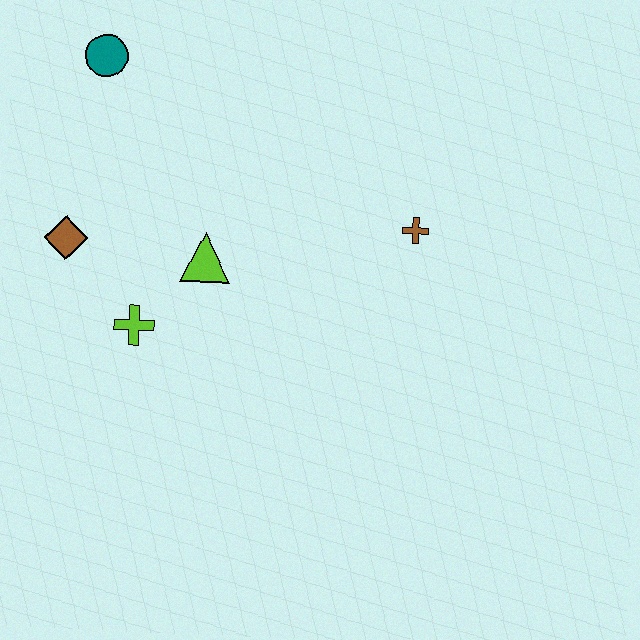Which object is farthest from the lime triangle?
The teal circle is farthest from the lime triangle.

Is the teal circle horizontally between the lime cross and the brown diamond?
Yes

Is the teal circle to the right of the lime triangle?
No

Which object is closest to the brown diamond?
The lime cross is closest to the brown diamond.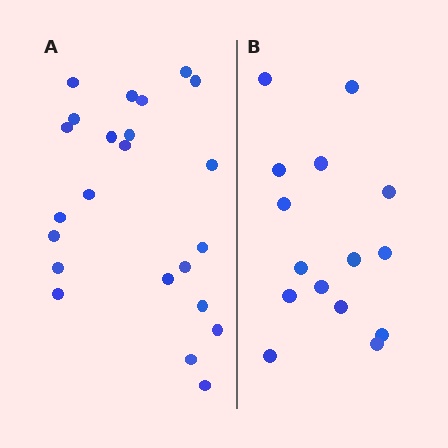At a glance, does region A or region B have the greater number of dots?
Region A (the left region) has more dots.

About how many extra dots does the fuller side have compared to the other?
Region A has roughly 8 or so more dots than region B.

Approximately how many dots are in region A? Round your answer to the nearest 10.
About 20 dots. (The exact count is 23, which rounds to 20.)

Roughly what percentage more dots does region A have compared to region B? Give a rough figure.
About 55% more.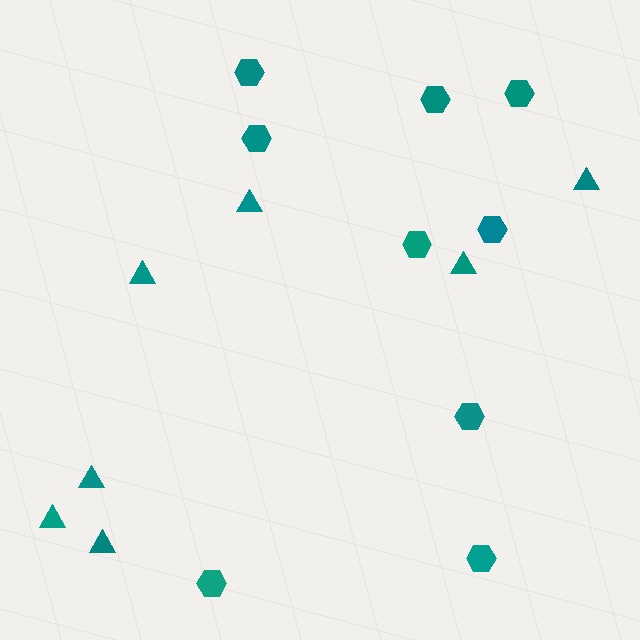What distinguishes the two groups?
There are 2 groups: one group of hexagons (9) and one group of triangles (7).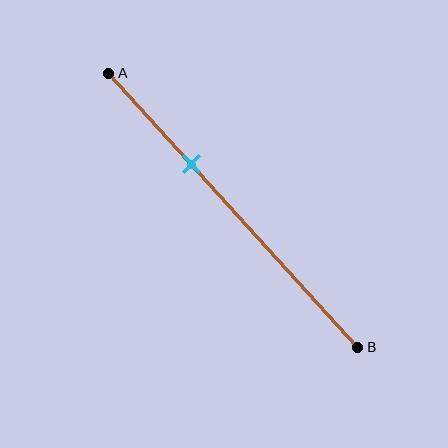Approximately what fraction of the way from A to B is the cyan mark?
The cyan mark is approximately 35% of the way from A to B.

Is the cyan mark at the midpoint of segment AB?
No, the mark is at about 35% from A, not at the 50% midpoint.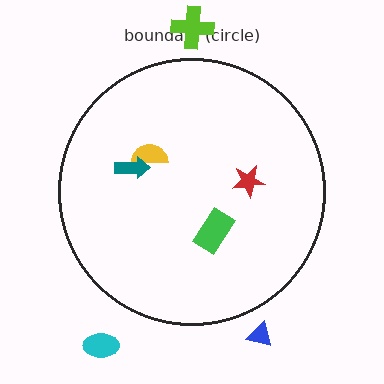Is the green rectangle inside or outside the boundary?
Inside.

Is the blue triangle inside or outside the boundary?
Outside.